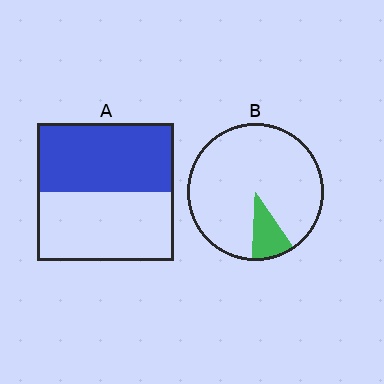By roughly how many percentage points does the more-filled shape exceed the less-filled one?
By roughly 40 percentage points (A over B).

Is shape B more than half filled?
No.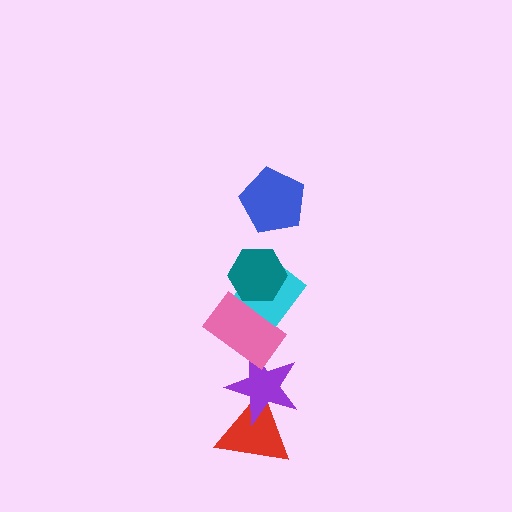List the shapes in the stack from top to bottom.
From top to bottom: the blue pentagon, the teal hexagon, the cyan diamond, the pink rectangle, the purple star, the red triangle.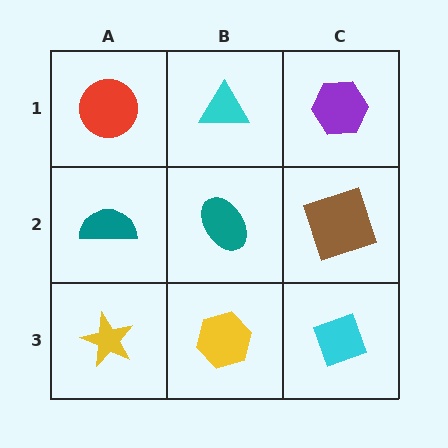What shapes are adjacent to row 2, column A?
A red circle (row 1, column A), a yellow star (row 3, column A), a teal ellipse (row 2, column B).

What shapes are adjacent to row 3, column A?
A teal semicircle (row 2, column A), a yellow hexagon (row 3, column B).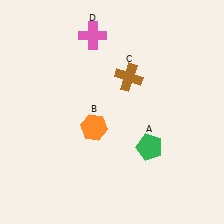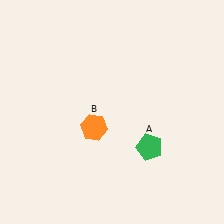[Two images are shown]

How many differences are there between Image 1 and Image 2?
There are 2 differences between the two images.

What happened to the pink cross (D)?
The pink cross (D) was removed in Image 2. It was in the top-left area of Image 1.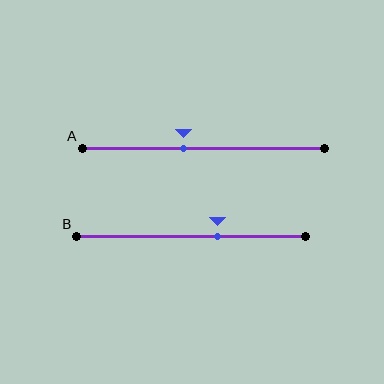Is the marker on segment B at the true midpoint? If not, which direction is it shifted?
No, the marker on segment B is shifted to the right by about 12% of the segment length.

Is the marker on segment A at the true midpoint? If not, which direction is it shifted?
No, the marker on segment A is shifted to the left by about 8% of the segment length.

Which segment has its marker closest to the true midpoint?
Segment A has its marker closest to the true midpoint.